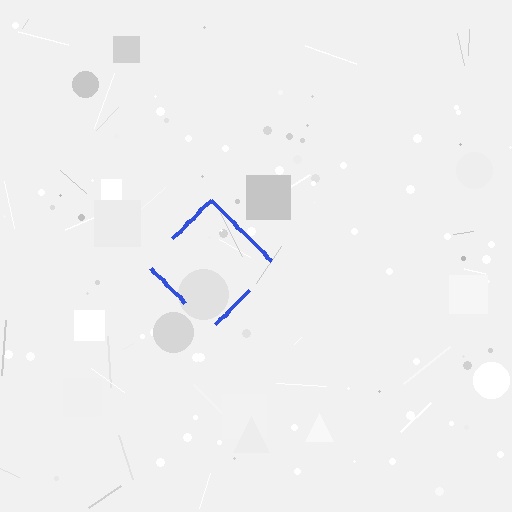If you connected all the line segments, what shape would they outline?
They would outline a diamond.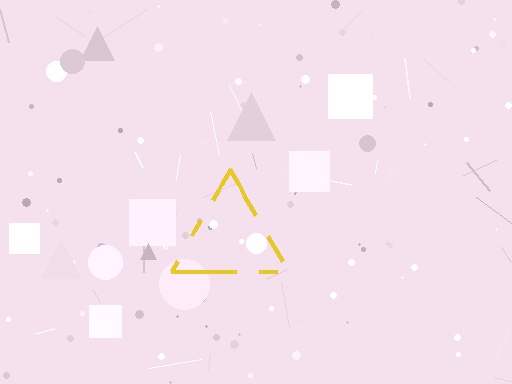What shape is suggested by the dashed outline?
The dashed outline suggests a triangle.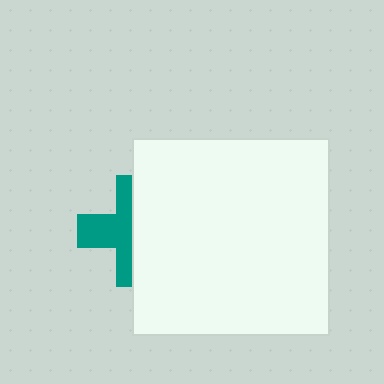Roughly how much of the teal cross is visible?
About half of it is visible (roughly 48%).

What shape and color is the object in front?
The object in front is a white square.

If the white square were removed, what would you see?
You would see the complete teal cross.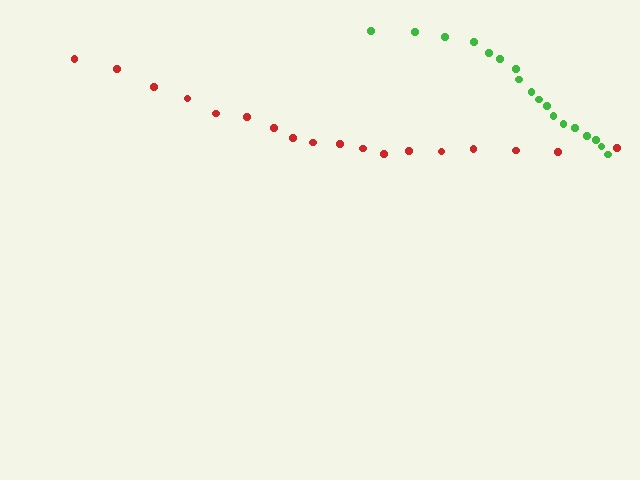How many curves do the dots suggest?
There are 2 distinct paths.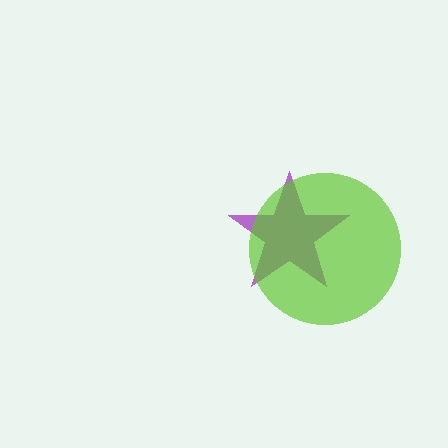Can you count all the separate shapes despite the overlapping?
Yes, there are 2 separate shapes.